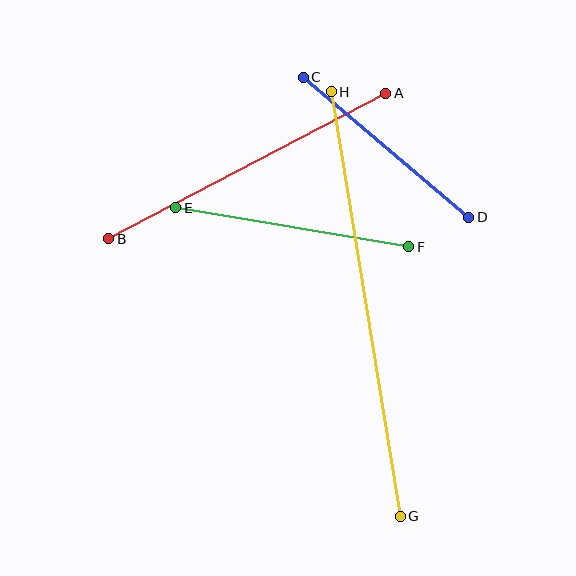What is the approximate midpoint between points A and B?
The midpoint is at approximately (247, 166) pixels.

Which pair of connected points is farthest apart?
Points G and H are farthest apart.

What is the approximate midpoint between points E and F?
The midpoint is at approximately (292, 227) pixels.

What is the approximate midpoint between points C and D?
The midpoint is at approximately (386, 147) pixels.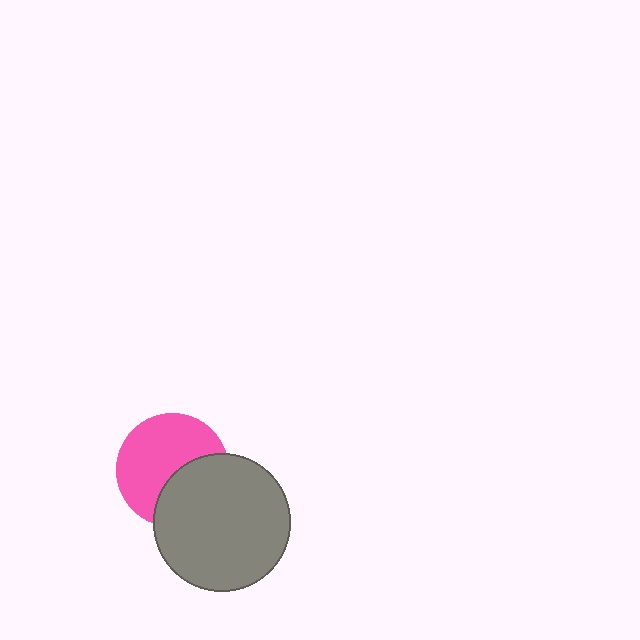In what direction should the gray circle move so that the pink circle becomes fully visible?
The gray circle should move toward the lower-right. That is the shortest direction to clear the overlap and leave the pink circle fully visible.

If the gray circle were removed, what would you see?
You would see the complete pink circle.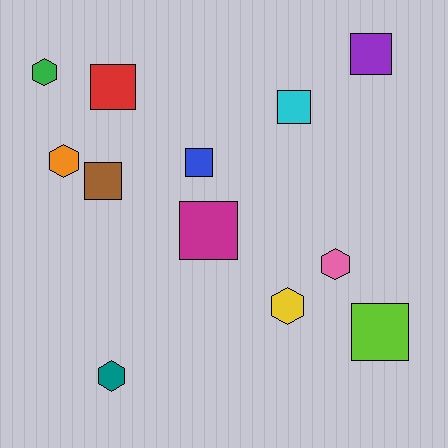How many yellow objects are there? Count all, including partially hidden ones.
There is 1 yellow object.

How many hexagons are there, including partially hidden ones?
There are 5 hexagons.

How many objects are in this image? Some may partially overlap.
There are 12 objects.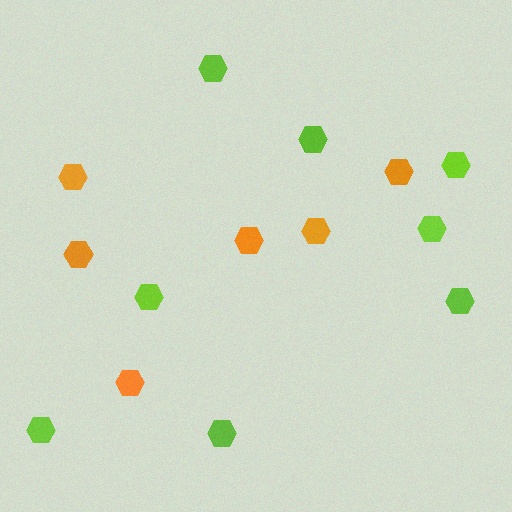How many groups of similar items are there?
There are 2 groups: one group of lime hexagons (8) and one group of orange hexagons (6).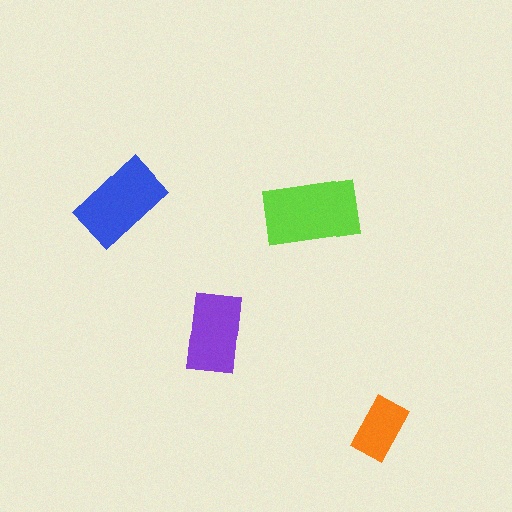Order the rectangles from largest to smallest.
the lime one, the blue one, the purple one, the orange one.